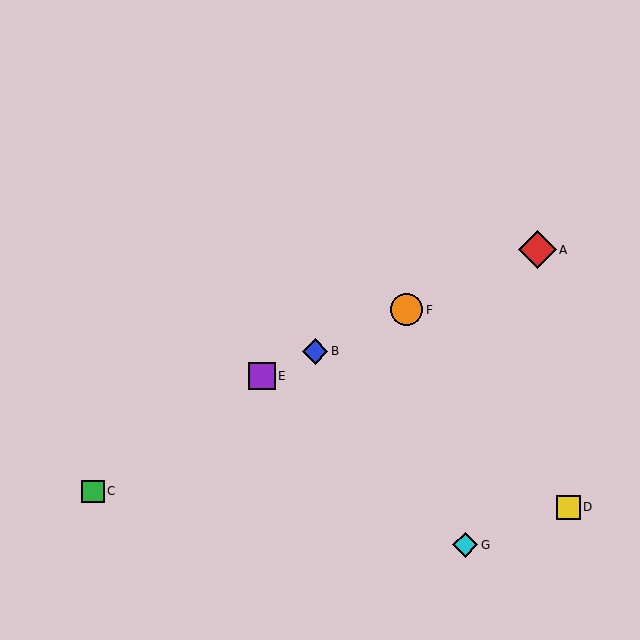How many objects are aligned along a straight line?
4 objects (A, B, E, F) are aligned along a straight line.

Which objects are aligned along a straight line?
Objects A, B, E, F are aligned along a straight line.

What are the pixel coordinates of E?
Object E is at (262, 376).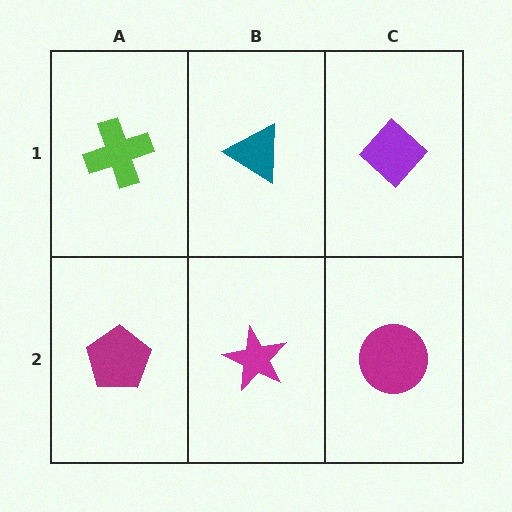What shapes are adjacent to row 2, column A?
A lime cross (row 1, column A), a magenta star (row 2, column B).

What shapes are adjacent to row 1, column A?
A magenta pentagon (row 2, column A), a teal triangle (row 1, column B).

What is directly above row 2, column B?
A teal triangle.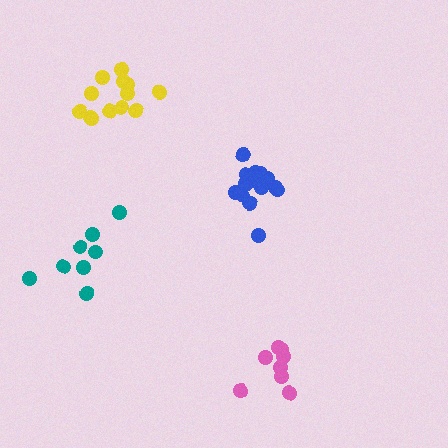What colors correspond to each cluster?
The clusters are colored: pink, teal, blue, yellow.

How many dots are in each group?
Group 1: 8 dots, Group 2: 8 dots, Group 3: 14 dots, Group 4: 13 dots (43 total).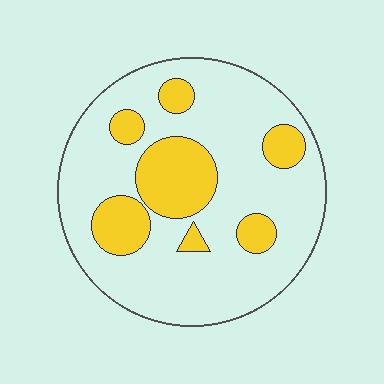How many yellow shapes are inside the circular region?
7.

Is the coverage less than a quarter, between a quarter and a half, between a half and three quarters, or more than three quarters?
Less than a quarter.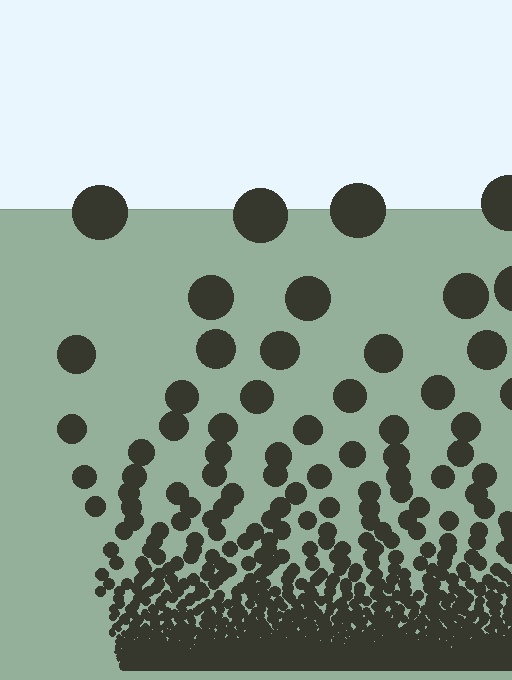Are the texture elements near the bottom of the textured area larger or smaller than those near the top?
Smaller. The gradient is inverted — elements near the bottom are smaller and denser.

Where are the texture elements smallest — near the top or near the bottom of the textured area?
Near the bottom.